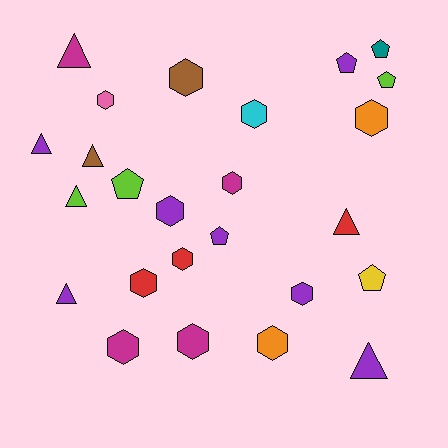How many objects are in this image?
There are 25 objects.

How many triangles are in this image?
There are 7 triangles.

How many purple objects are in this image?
There are 7 purple objects.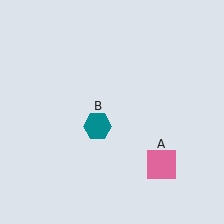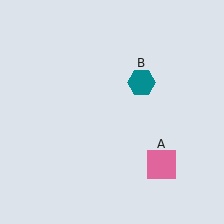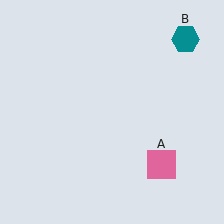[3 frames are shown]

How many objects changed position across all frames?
1 object changed position: teal hexagon (object B).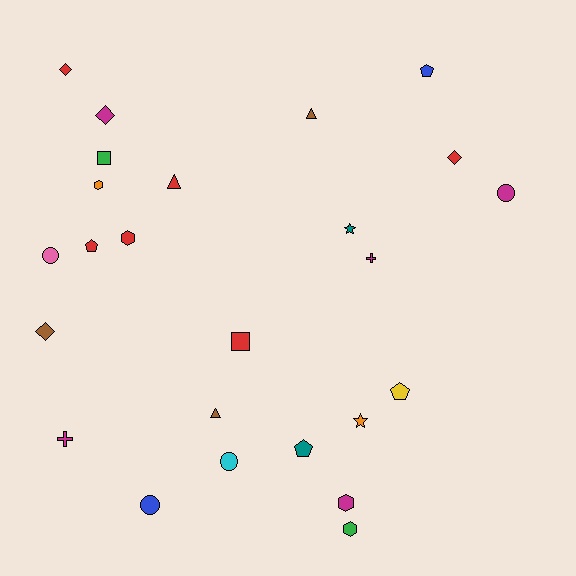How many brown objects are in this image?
There are 3 brown objects.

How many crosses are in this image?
There are 2 crosses.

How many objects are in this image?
There are 25 objects.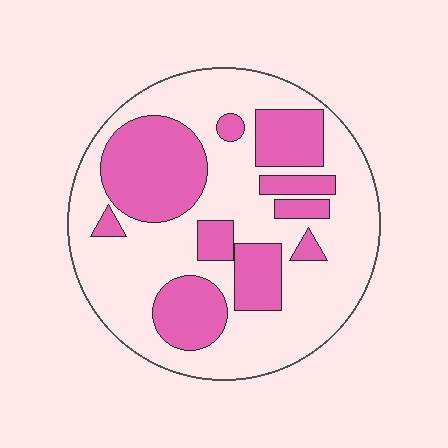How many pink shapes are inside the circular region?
10.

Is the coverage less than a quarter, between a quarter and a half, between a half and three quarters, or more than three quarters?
Between a quarter and a half.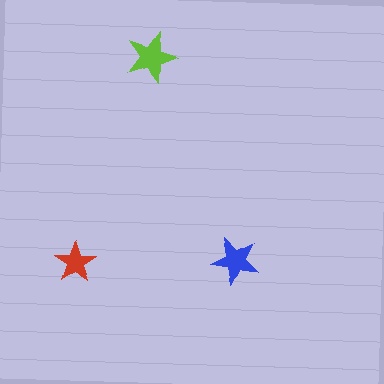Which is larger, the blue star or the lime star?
The lime one.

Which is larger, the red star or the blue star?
The blue one.